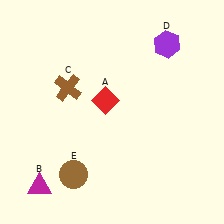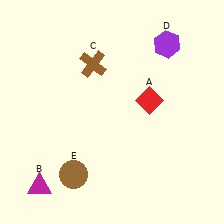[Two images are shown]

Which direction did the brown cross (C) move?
The brown cross (C) moved right.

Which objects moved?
The objects that moved are: the red diamond (A), the brown cross (C).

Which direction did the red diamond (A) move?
The red diamond (A) moved right.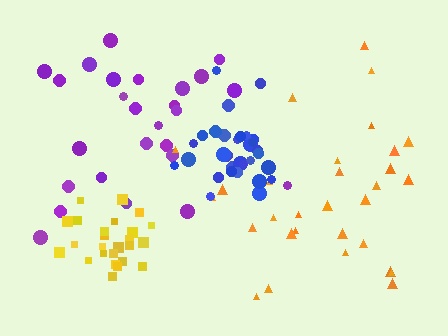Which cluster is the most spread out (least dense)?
Orange.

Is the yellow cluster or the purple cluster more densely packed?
Yellow.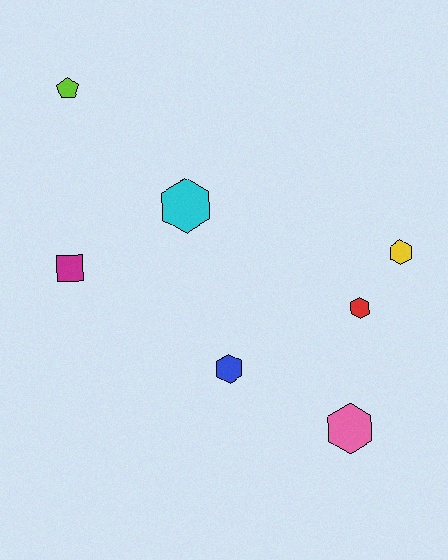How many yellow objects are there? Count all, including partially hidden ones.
There is 1 yellow object.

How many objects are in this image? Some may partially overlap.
There are 7 objects.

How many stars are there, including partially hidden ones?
There are no stars.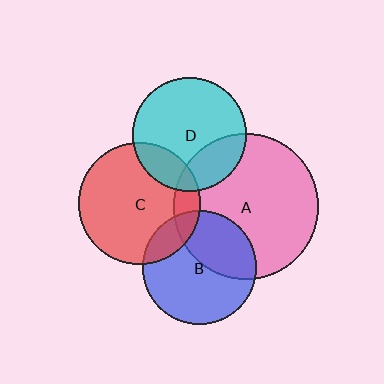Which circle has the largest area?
Circle A (pink).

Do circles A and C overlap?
Yes.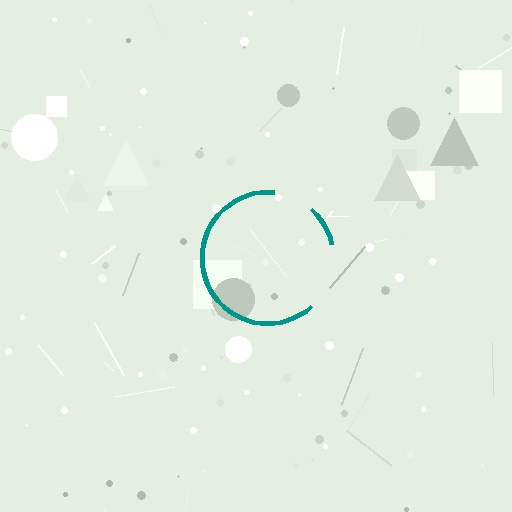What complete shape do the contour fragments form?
The contour fragments form a circle.